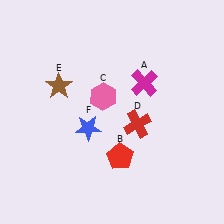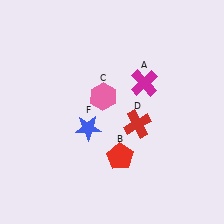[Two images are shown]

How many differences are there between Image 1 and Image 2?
There is 1 difference between the two images.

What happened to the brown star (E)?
The brown star (E) was removed in Image 2. It was in the top-left area of Image 1.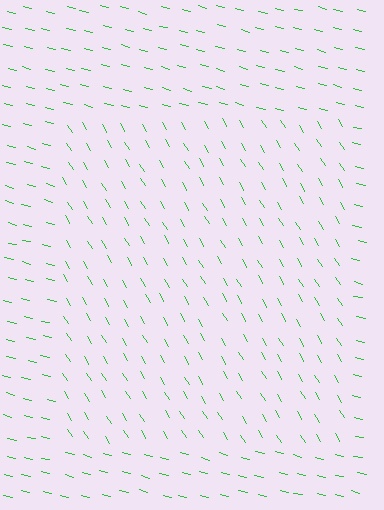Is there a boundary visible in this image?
Yes, there is a texture boundary formed by a change in line orientation.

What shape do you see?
I see a rectangle.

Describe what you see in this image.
The image is filled with small green line segments. A rectangle region in the image has lines oriented differently from the surrounding lines, creating a visible texture boundary.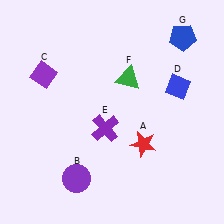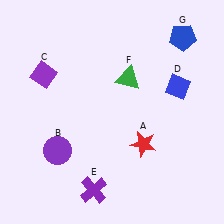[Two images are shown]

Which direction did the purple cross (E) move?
The purple cross (E) moved down.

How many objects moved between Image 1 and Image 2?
2 objects moved between the two images.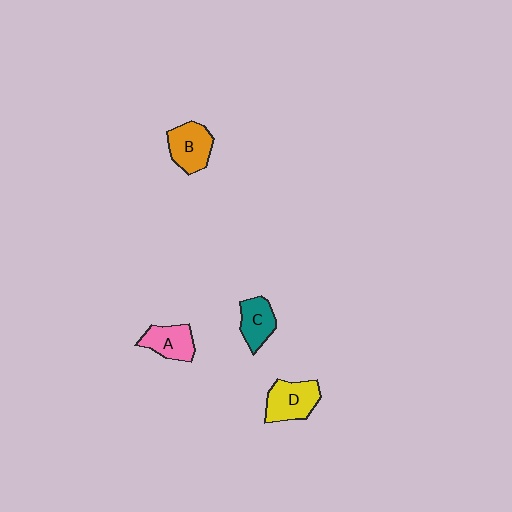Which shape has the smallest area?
Shape C (teal).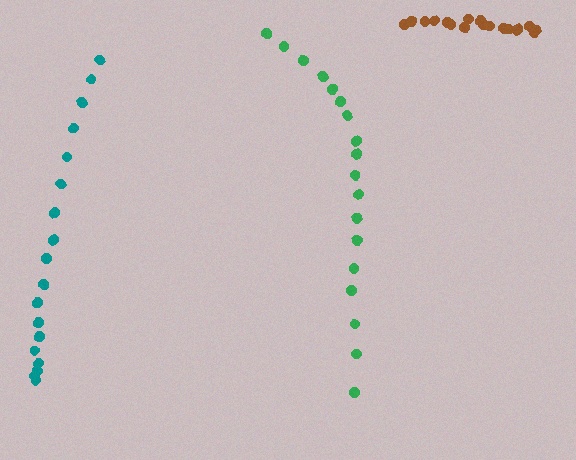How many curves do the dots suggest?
There are 3 distinct paths.